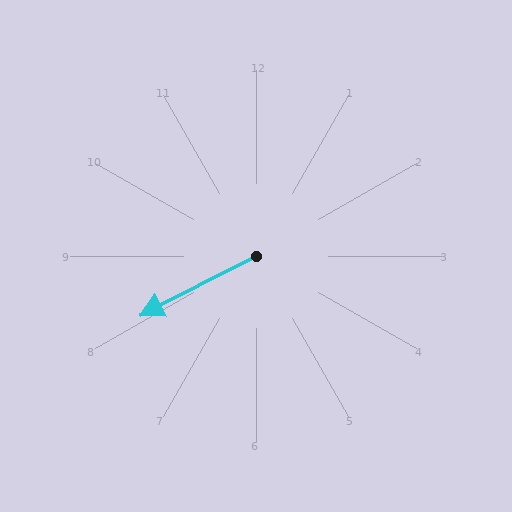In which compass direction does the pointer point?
Southwest.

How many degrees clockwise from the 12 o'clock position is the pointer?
Approximately 243 degrees.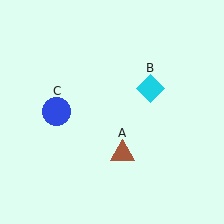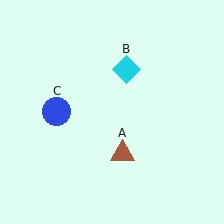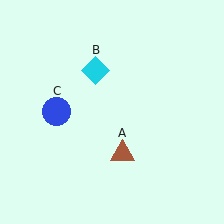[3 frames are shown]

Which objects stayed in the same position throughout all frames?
Brown triangle (object A) and blue circle (object C) remained stationary.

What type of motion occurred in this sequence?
The cyan diamond (object B) rotated counterclockwise around the center of the scene.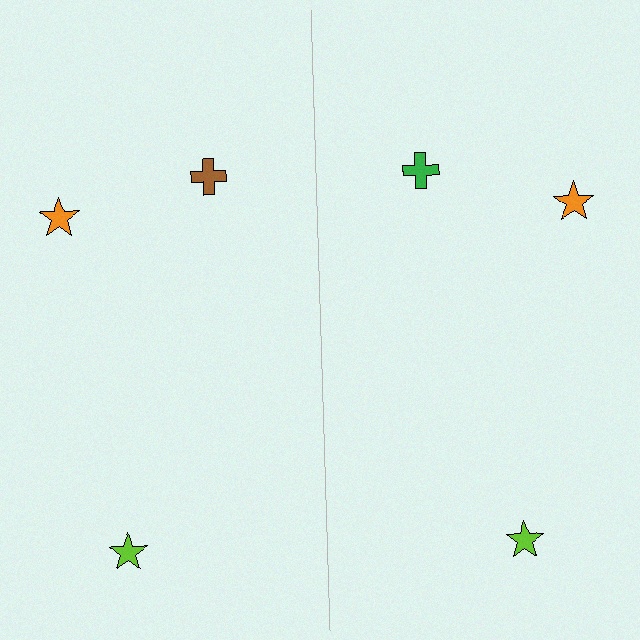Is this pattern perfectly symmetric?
No, the pattern is not perfectly symmetric. The green cross on the right side breaks the symmetry — its mirror counterpart is brown.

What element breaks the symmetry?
The green cross on the right side breaks the symmetry — its mirror counterpart is brown.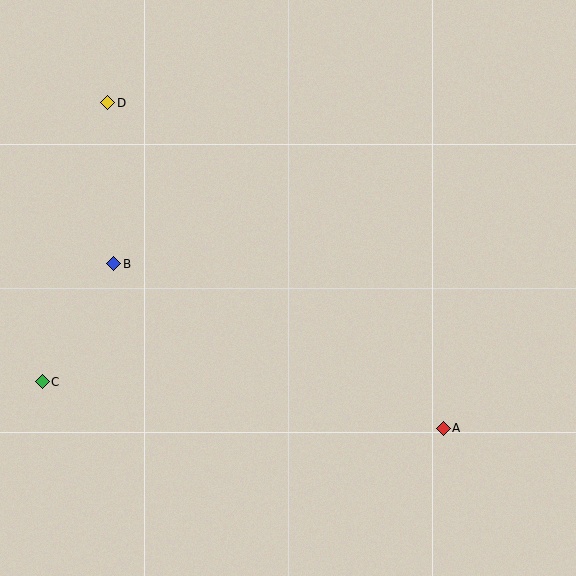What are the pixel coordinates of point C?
Point C is at (42, 382).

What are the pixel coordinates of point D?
Point D is at (108, 103).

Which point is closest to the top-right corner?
Point A is closest to the top-right corner.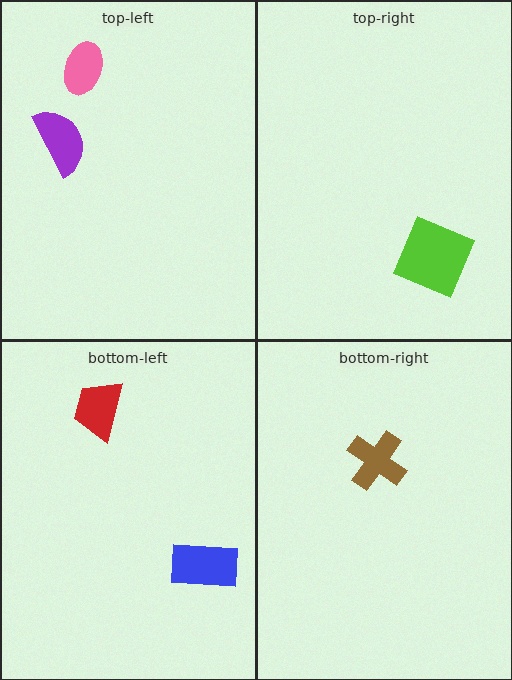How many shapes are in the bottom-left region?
2.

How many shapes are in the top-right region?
1.